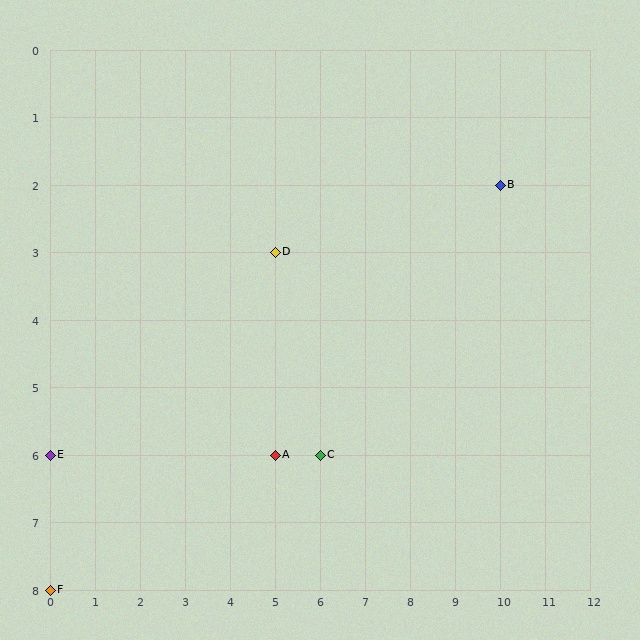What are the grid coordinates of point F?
Point F is at grid coordinates (0, 8).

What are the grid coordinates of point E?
Point E is at grid coordinates (0, 6).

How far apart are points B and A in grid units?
Points B and A are 5 columns and 4 rows apart (about 6.4 grid units diagonally).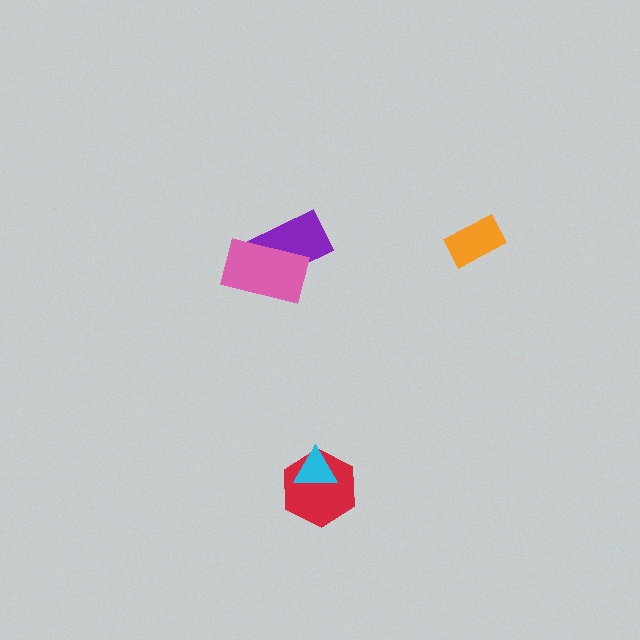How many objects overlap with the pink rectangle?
1 object overlaps with the pink rectangle.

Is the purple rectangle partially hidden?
Yes, it is partially covered by another shape.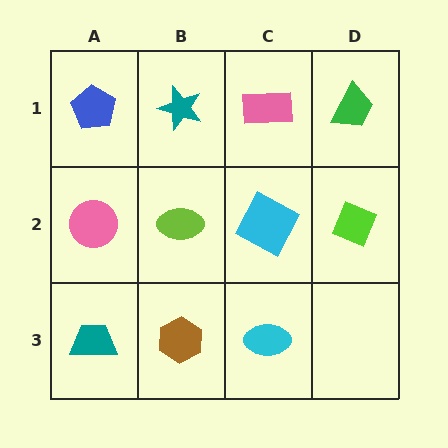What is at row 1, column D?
A green trapezoid.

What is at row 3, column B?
A brown hexagon.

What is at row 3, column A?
A teal trapezoid.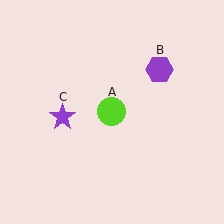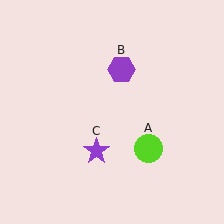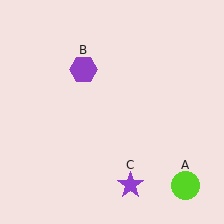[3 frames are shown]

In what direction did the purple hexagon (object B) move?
The purple hexagon (object B) moved left.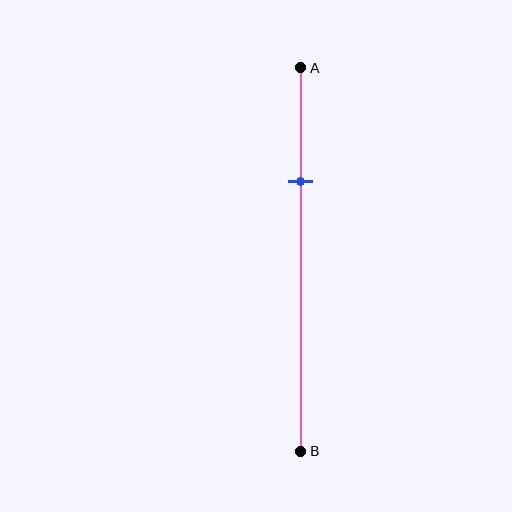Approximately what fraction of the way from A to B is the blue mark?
The blue mark is approximately 30% of the way from A to B.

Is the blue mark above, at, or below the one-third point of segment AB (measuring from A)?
The blue mark is above the one-third point of segment AB.